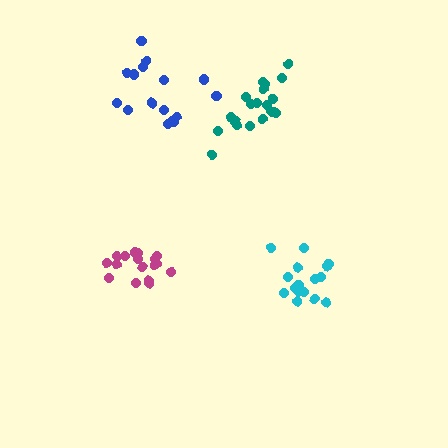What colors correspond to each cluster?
The clusters are colored: magenta, teal, cyan, blue.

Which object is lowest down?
The cyan cluster is bottommost.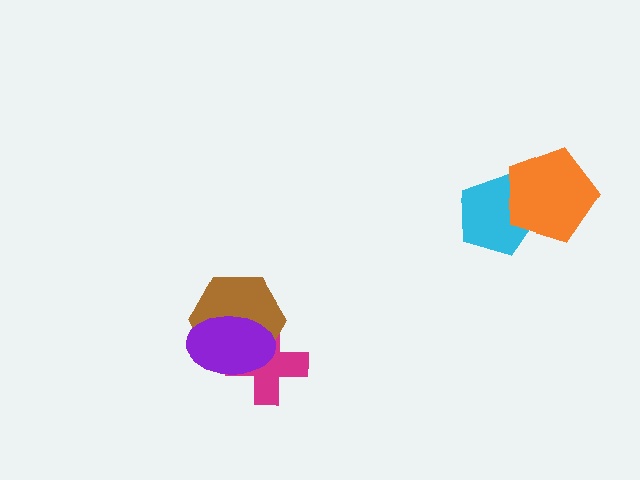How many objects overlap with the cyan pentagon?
1 object overlaps with the cyan pentagon.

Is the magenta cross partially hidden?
Yes, it is partially covered by another shape.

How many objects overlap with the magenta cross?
2 objects overlap with the magenta cross.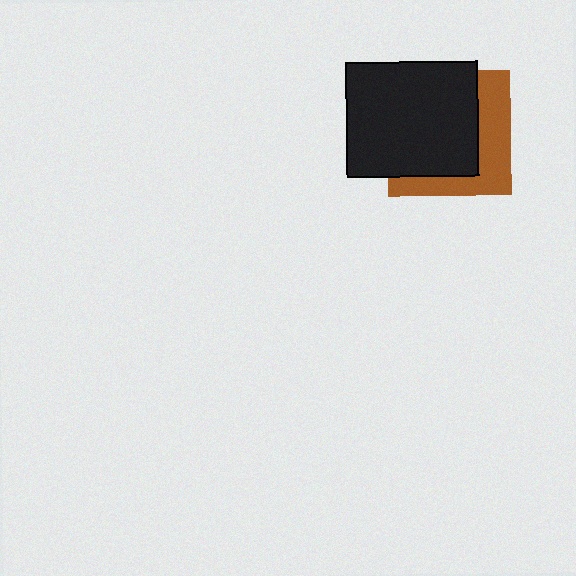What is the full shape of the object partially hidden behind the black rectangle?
The partially hidden object is a brown square.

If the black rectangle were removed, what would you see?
You would see the complete brown square.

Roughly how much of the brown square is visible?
A small part of it is visible (roughly 37%).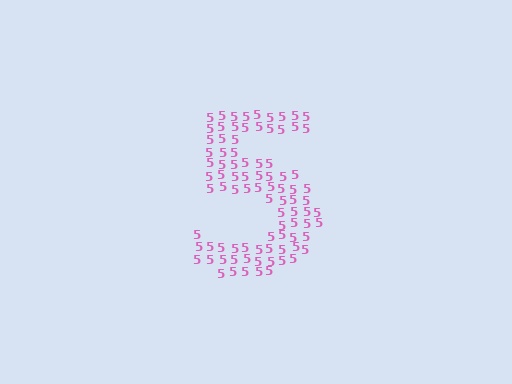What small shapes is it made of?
It is made of small digit 5's.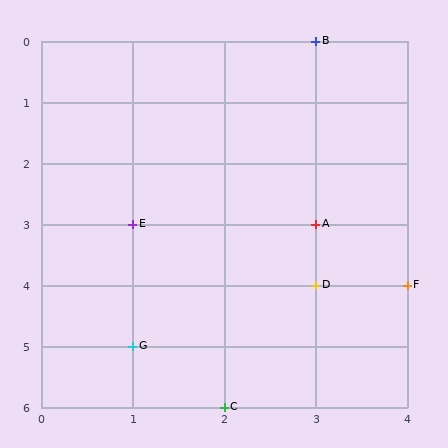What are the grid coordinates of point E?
Point E is at grid coordinates (1, 3).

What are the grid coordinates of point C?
Point C is at grid coordinates (2, 6).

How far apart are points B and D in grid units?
Points B and D are 4 rows apart.